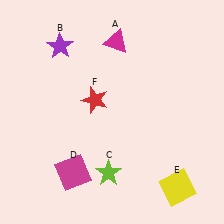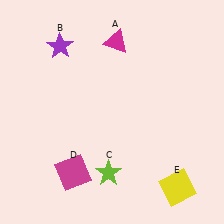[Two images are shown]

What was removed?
The red star (F) was removed in Image 2.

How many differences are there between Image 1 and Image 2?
There is 1 difference between the two images.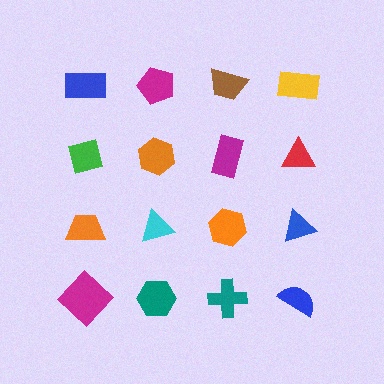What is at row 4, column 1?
A magenta diamond.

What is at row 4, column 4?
A blue semicircle.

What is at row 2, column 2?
An orange hexagon.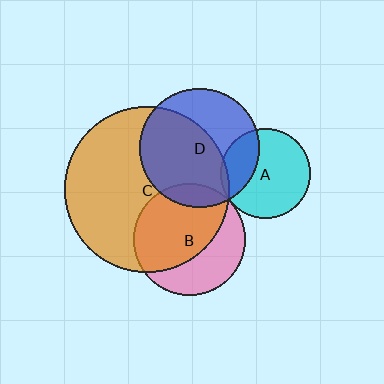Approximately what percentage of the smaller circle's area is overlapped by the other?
Approximately 5%.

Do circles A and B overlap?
Yes.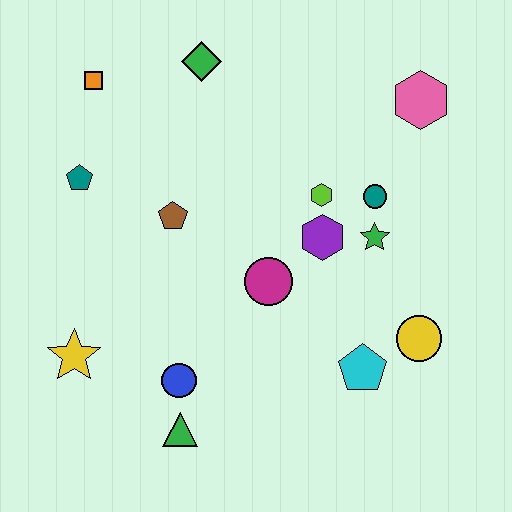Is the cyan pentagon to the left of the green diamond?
No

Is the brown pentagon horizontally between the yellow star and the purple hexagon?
Yes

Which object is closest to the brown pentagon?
The teal pentagon is closest to the brown pentagon.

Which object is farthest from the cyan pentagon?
The orange square is farthest from the cyan pentagon.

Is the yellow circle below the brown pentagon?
Yes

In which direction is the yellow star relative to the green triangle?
The yellow star is to the left of the green triangle.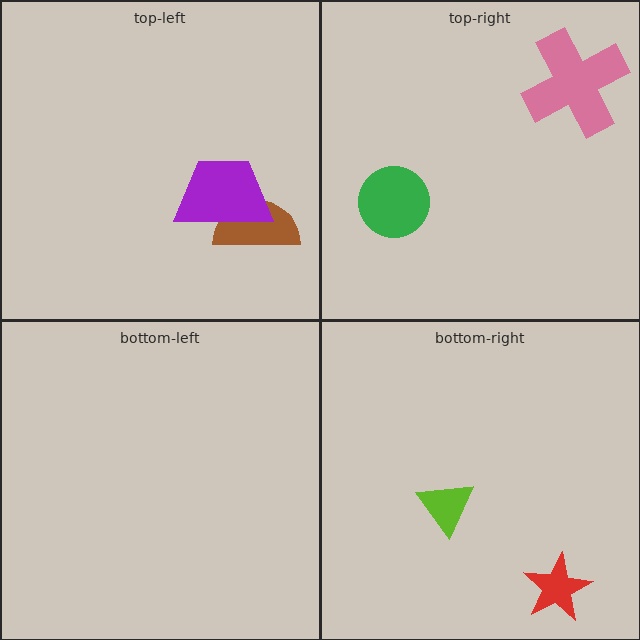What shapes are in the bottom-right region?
The red star, the lime triangle.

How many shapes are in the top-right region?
2.